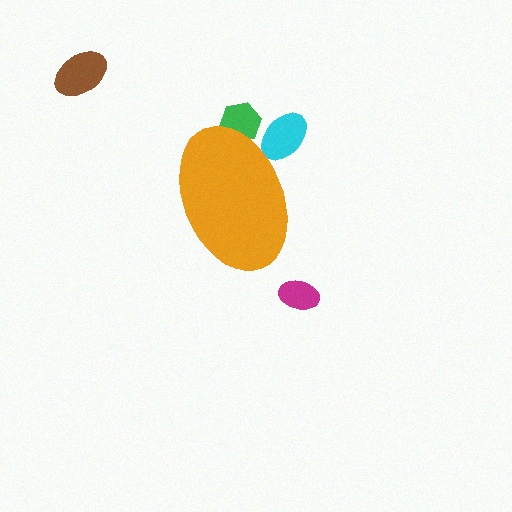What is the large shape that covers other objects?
An orange ellipse.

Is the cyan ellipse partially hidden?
Yes, the cyan ellipse is partially hidden behind the orange ellipse.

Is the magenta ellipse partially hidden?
No, the magenta ellipse is fully visible.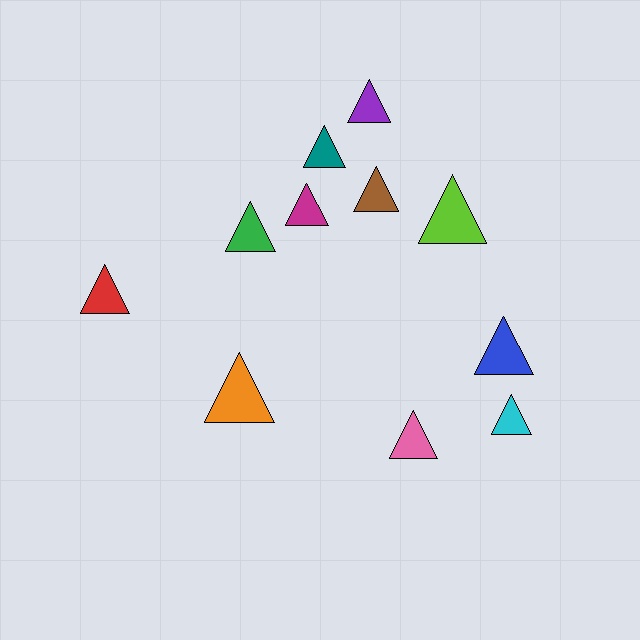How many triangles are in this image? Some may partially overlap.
There are 11 triangles.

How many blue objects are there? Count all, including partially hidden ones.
There is 1 blue object.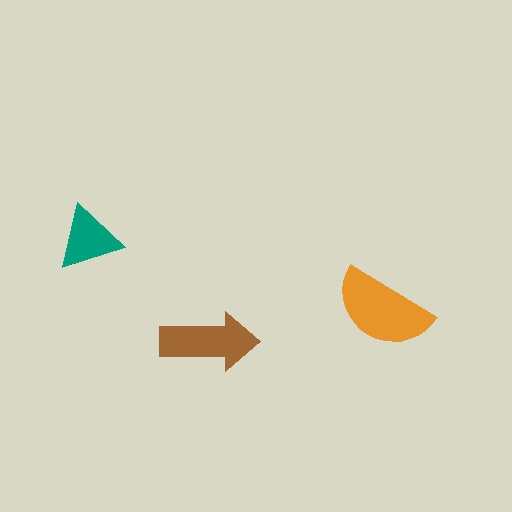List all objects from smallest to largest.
The teal triangle, the brown arrow, the orange semicircle.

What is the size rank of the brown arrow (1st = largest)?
2nd.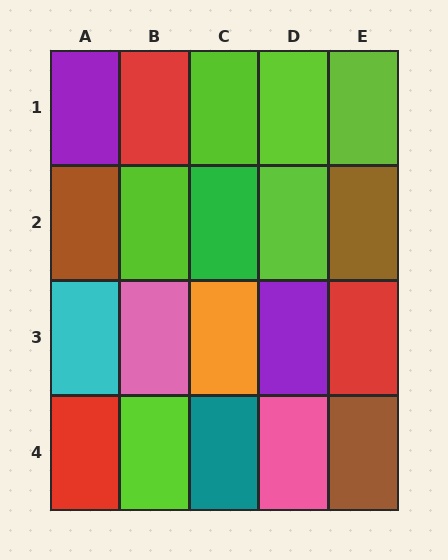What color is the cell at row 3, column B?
Pink.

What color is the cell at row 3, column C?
Orange.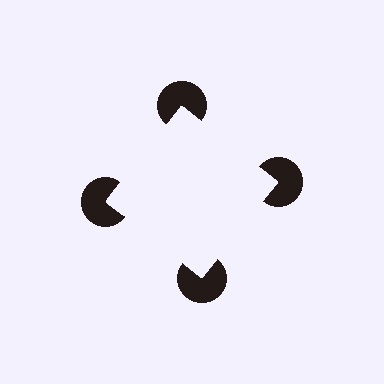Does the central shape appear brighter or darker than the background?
It typically appears slightly brighter than the background, even though no actual brightness change is drawn.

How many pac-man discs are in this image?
There are 4 — one at each vertex of the illusory square.